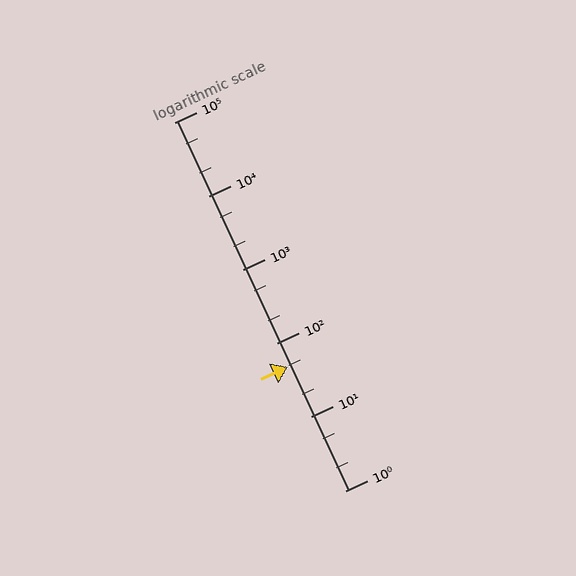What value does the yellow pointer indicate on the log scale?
The pointer indicates approximately 48.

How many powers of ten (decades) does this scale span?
The scale spans 5 decades, from 1 to 100000.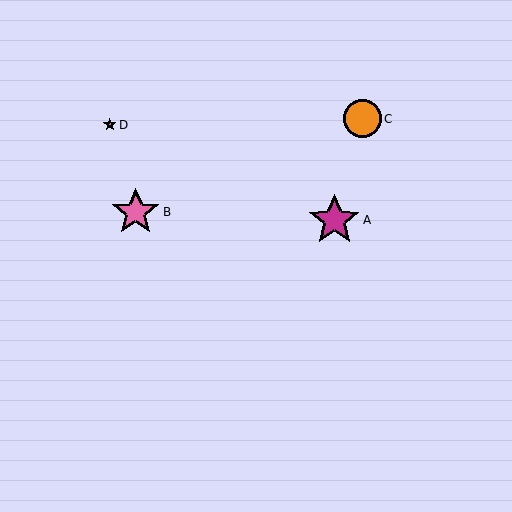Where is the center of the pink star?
The center of the pink star is at (110, 125).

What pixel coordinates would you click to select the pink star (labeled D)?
Click at (110, 125) to select the pink star D.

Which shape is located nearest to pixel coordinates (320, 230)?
The magenta star (labeled A) at (334, 220) is nearest to that location.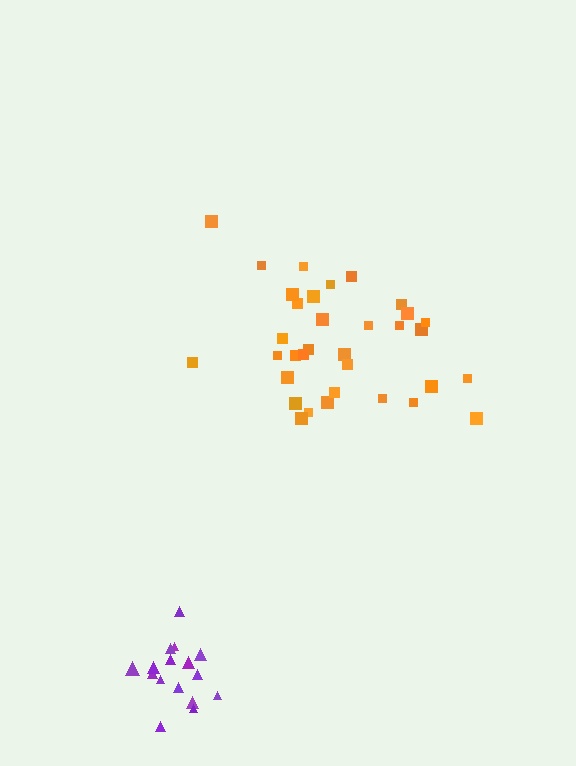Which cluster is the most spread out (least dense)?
Orange.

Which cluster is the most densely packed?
Purple.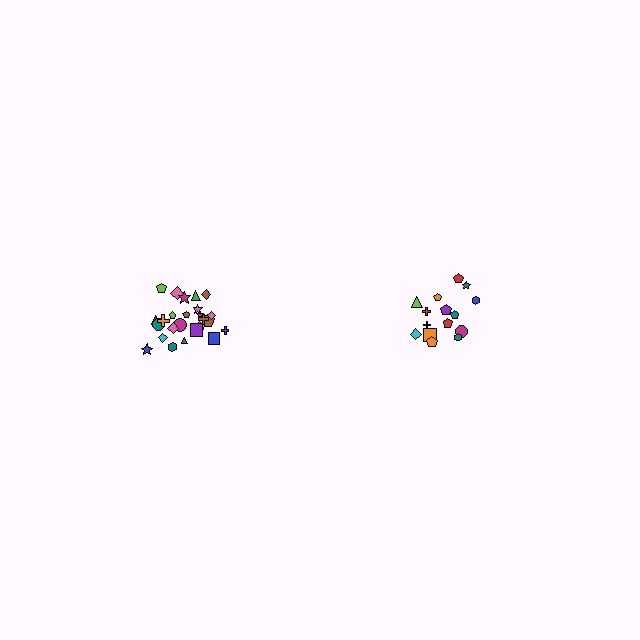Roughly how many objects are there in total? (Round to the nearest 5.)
Roughly 40 objects in total.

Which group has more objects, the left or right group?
The left group.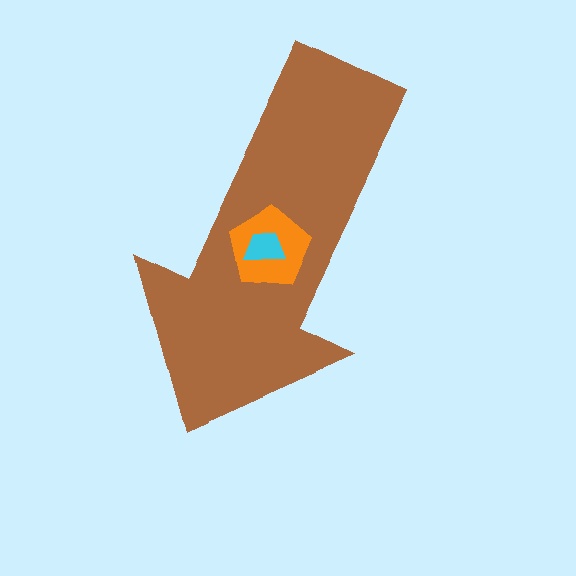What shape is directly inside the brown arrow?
The orange pentagon.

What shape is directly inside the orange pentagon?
The cyan trapezoid.